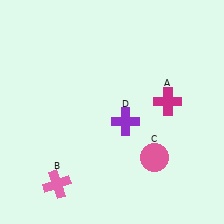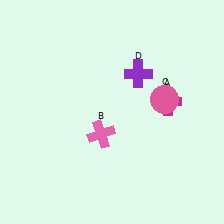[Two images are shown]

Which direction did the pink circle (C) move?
The pink circle (C) moved up.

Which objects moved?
The objects that moved are: the pink cross (B), the pink circle (C), the purple cross (D).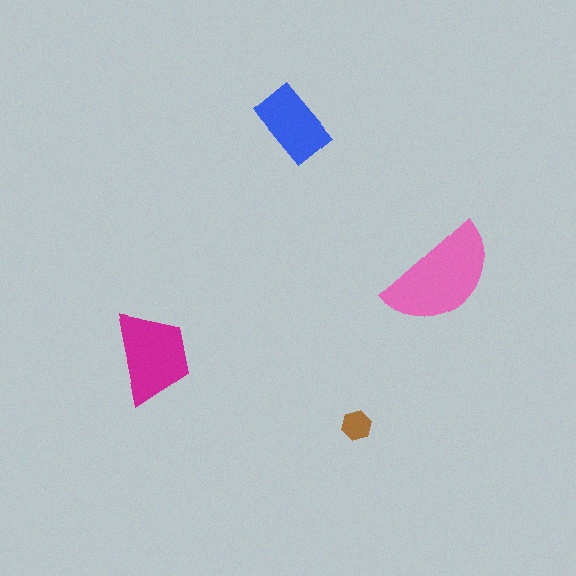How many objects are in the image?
There are 4 objects in the image.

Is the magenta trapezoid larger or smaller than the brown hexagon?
Larger.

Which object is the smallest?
The brown hexagon.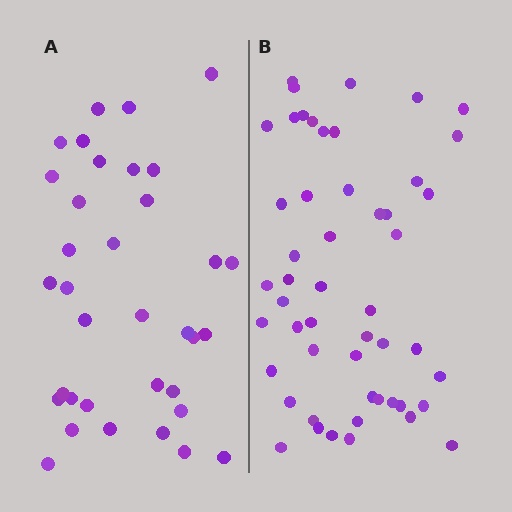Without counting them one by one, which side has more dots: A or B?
Region B (the right region) has more dots.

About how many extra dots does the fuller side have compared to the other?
Region B has approximately 15 more dots than region A.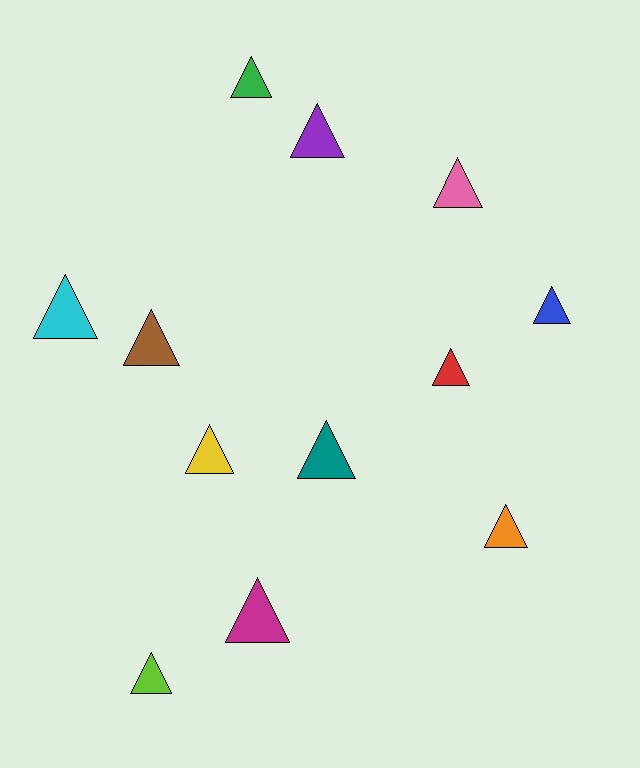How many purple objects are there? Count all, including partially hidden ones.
There is 1 purple object.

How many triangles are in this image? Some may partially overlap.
There are 12 triangles.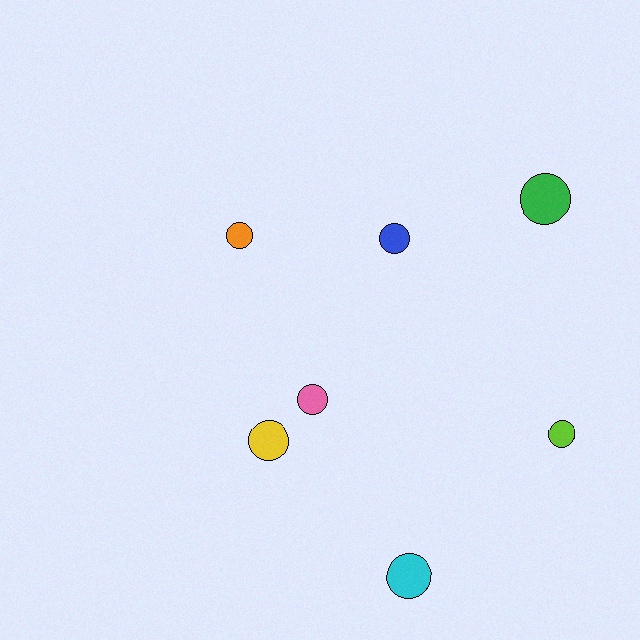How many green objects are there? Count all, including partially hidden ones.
There is 1 green object.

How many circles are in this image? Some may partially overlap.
There are 7 circles.